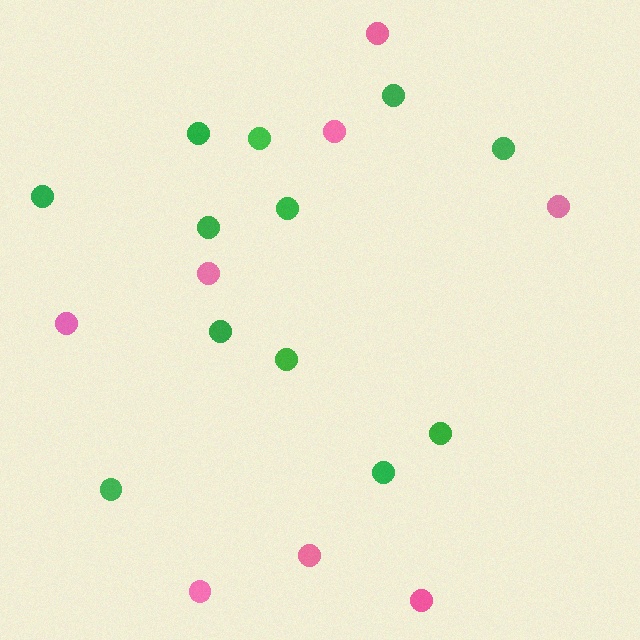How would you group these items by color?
There are 2 groups: one group of green circles (12) and one group of pink circles (8).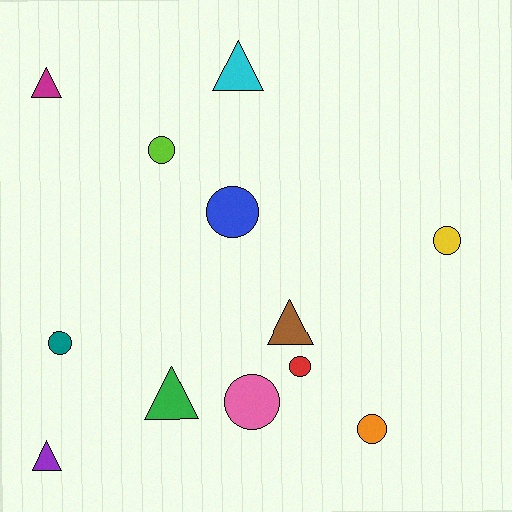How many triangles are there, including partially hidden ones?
There are 5 triangles.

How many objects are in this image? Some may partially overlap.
There are 12 objects.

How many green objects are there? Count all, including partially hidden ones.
There is 1 green object.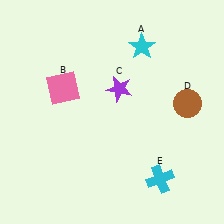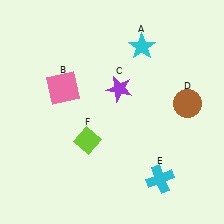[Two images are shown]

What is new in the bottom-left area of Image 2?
A lime diamond (F) was added in the bottom-left area of Image 2.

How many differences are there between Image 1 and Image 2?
There is 1 difference between the two images.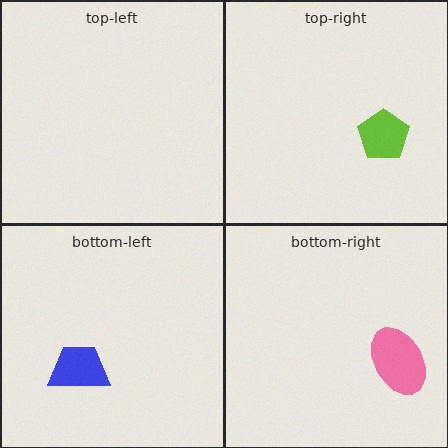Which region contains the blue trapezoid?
The bottom-left region.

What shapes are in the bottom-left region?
The blue trapezoid.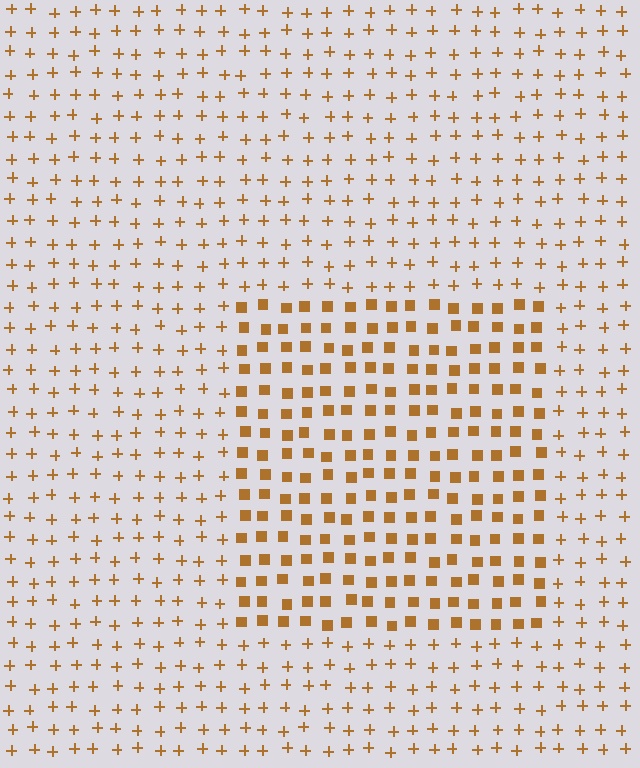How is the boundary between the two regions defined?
The boundary is defined by a change in element shape: squares inside vs. plus signs outside. All elements share the same color and spacing.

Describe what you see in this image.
The image is filled with small brown elements arranged in a uniform grid. A rectangle-shaped region contains squares, while the surrounding area contains plus signs. The boundary is defined purely by the change in element shape.